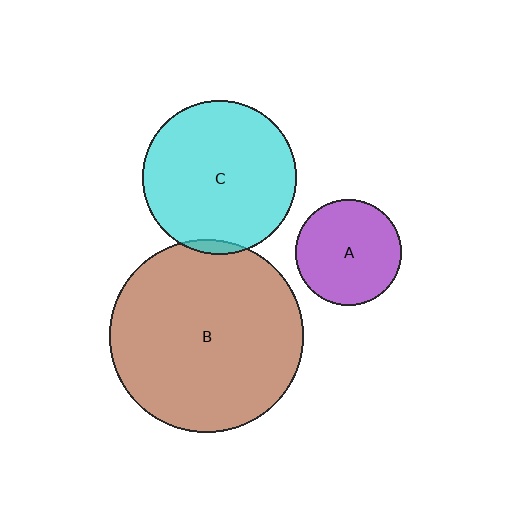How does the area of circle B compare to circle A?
Approximately 3.3 times.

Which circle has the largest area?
Circle B (brown).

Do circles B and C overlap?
Yes.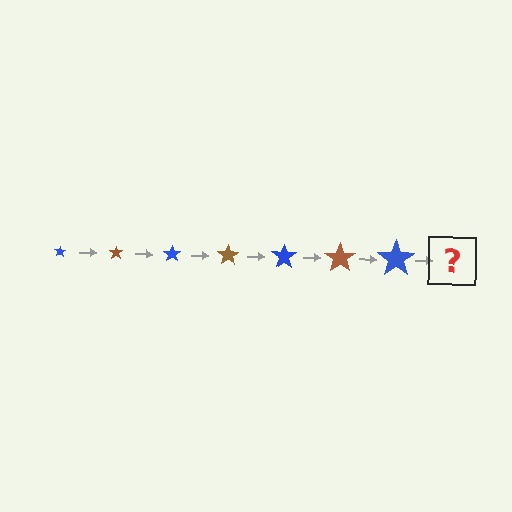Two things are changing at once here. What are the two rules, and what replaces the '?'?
The two rules are that the star grows larger each step and the color cycles through blue and brown. The '?' should be a brown star, larger than the previous one.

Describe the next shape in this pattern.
It should be a brown star, larger than the previous one.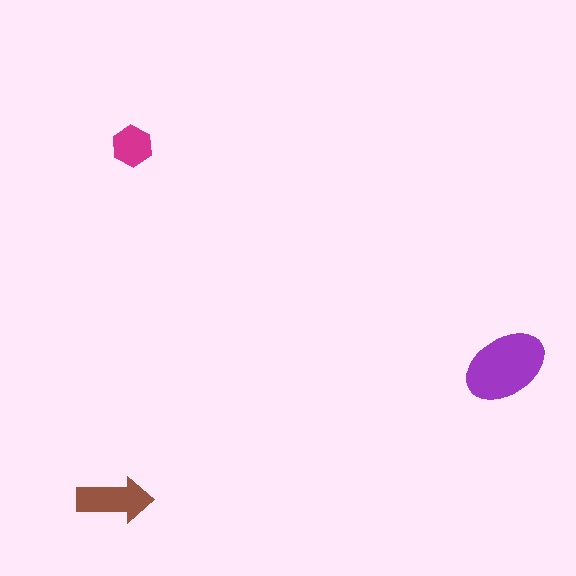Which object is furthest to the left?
The brown arrow is leftmost.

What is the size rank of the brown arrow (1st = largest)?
2nd.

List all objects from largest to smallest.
The purple ellipse, the brown arrow, the magenta hexagon.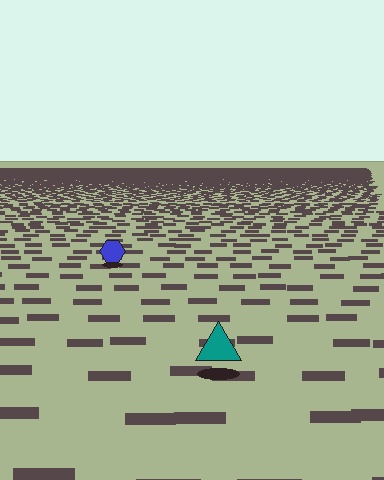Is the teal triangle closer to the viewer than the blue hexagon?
Yes. The teal triangle is closer — you can tell from the texture gradient: the ground texture is coarser near it.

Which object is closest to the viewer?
The teal triangle is closest. The texture marks near it are larger and more spread out.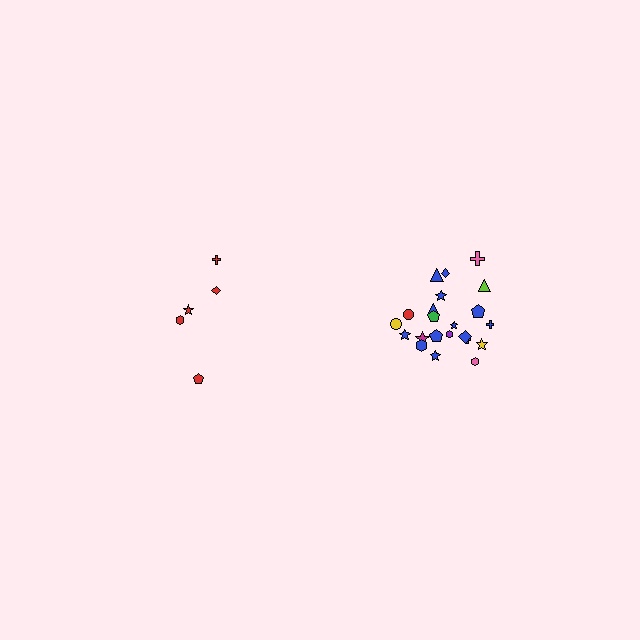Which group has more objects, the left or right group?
The right group.